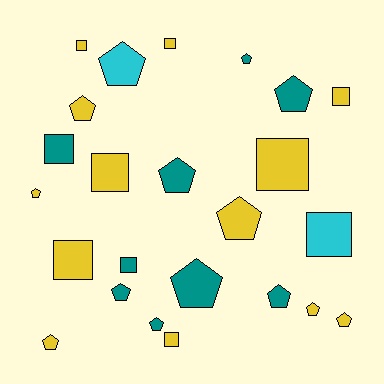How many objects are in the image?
There are 24 objects.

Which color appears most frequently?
Yellow, with 13 objects.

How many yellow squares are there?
There are 7 yellow squares.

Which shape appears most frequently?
Pentagon, with 14 objects.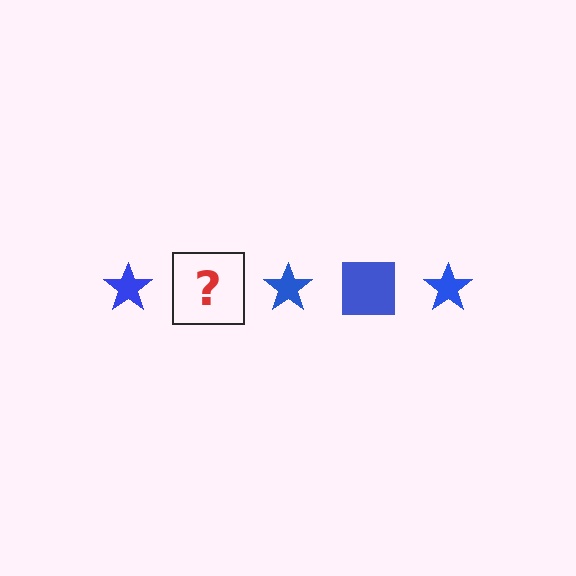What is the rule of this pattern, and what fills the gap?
The rule is that the pattern cycles through star, square shapes in blue. The gap should be filled with a blue square.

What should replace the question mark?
The question mark should be replaced with a blue square.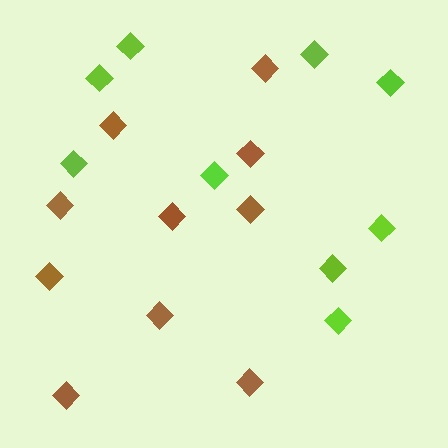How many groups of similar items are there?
There are 2 groups: one group of lime diamonds (9) and one group of brown diamonds (10).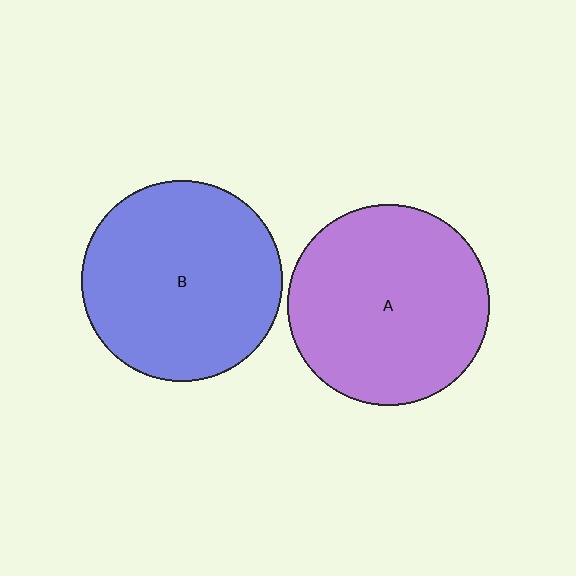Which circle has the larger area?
Circle A (purple).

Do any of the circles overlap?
No, none of the circles overlap.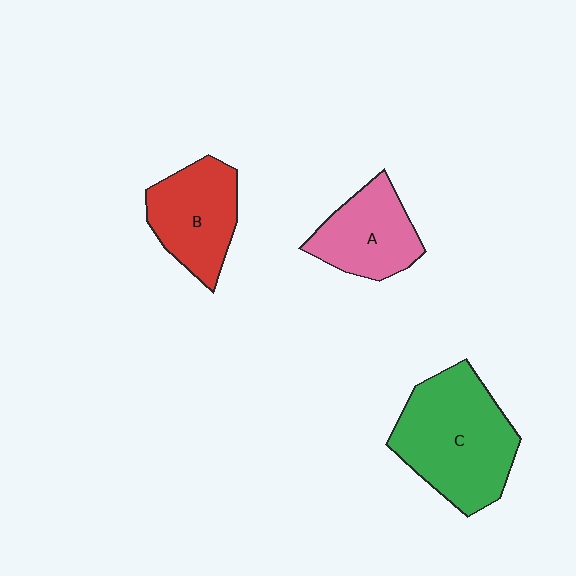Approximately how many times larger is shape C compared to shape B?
Approximately 1.5 times.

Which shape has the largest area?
Shape C (green).